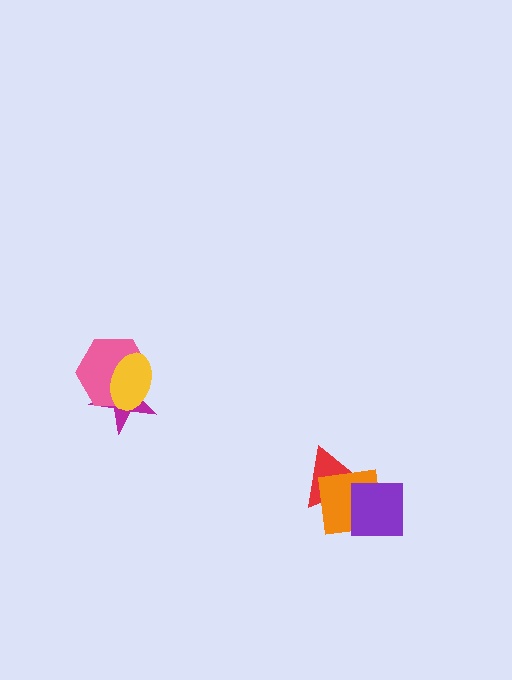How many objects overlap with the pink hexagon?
2 objects overlap with the pink hexagon.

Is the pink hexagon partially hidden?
Yes, it is partially covered by another shape.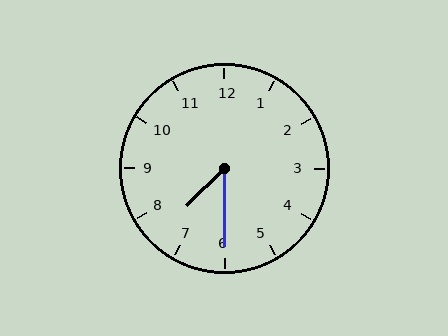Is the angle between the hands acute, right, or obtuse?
It is acute.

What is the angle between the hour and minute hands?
Approximately 45 degrees.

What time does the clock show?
7:30.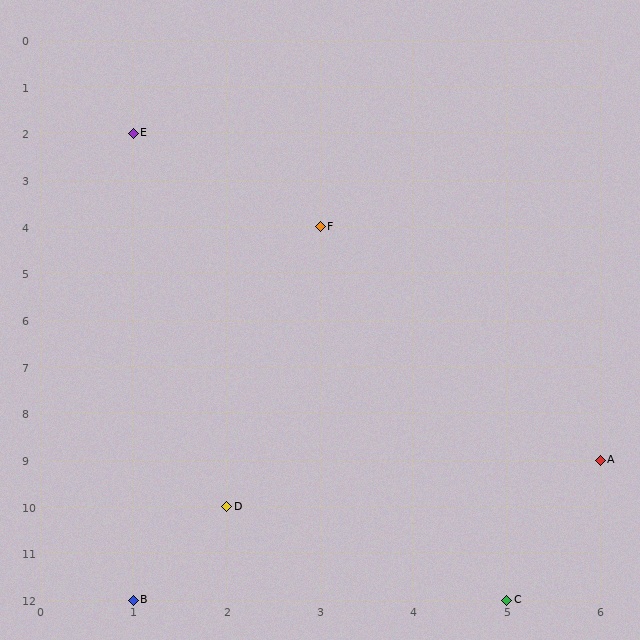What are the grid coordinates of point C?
Point C is at grid coordinates (5, 12).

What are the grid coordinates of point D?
Point D is at grid coordinates (2, 10).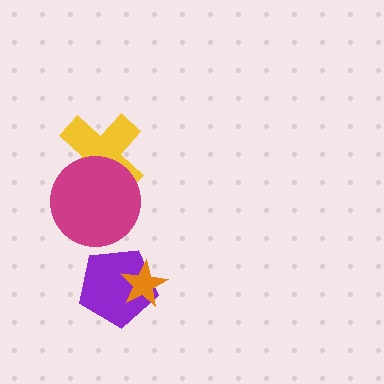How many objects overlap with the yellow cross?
1 object overlaps with the yellow cross.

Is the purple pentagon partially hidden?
Yes, it is partially covered by another shape.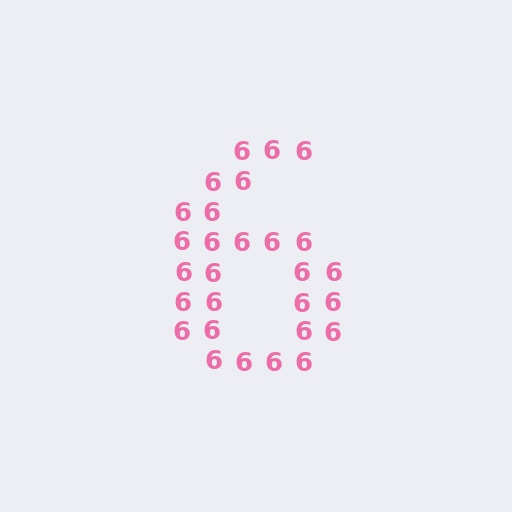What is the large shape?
The large shape is the digit 6.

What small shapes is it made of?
It is made of small digit 6's.